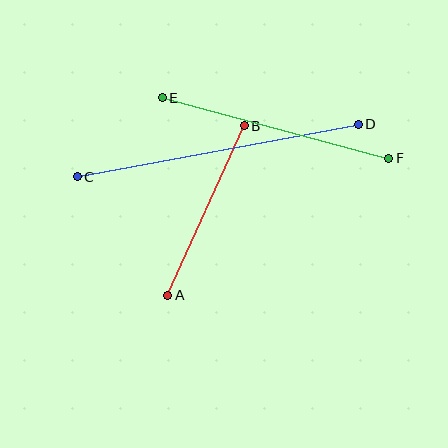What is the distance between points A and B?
The distance is approximately 186 pixels.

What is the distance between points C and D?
The distance is approximately 286 pixels.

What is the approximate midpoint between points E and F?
The midpoint is at approximately (275, 128) pixels.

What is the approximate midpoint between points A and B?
The midpoint is at approximately (206, 210) pixels.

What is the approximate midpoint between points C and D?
The midpoint is at approximately (218, 150) pixels.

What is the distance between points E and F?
The distance is approximately 235 pixels.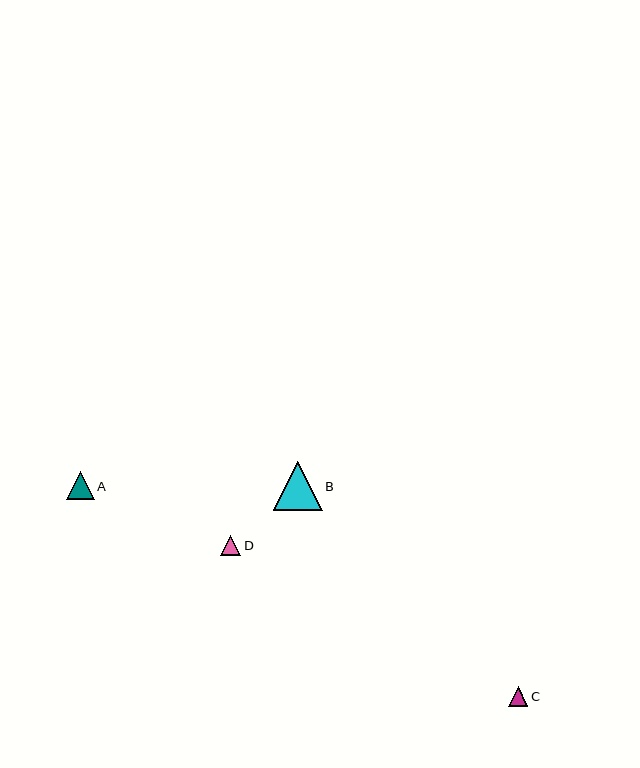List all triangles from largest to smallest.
From largest to smallest: B, A, D, C.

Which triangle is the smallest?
Triangle C is the smallest with a size of approximately 19 pixels.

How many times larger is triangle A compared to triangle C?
Triangle A is approximately 1.4 times the size of triangle C.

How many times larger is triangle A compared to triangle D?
Triangle A is approximately 1.3 times the size of triangle D.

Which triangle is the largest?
Triangle B is the largest with a size of approximately 49 pixels.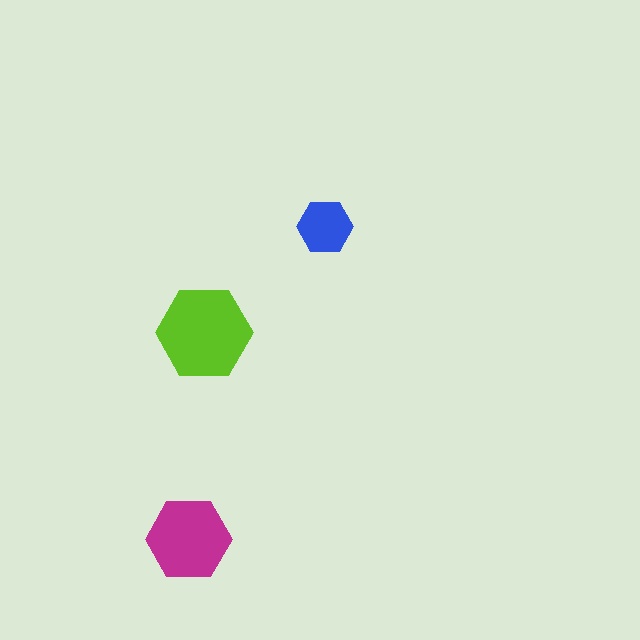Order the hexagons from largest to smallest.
the lime one, the magenta one, the blue one.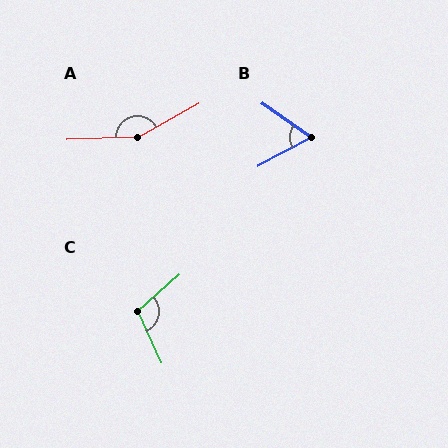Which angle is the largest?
A, at approximately 153 degrees.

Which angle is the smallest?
B, at approximately 63 degrees.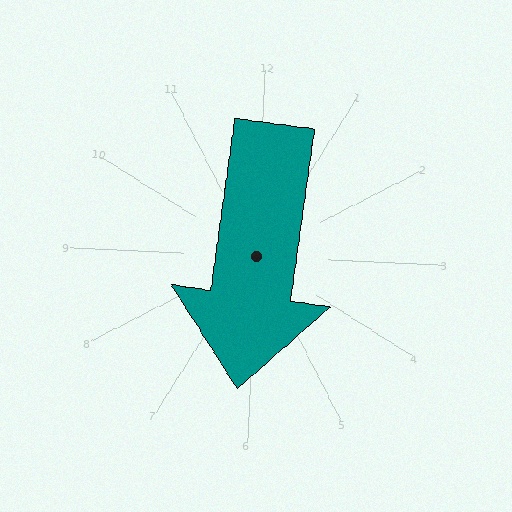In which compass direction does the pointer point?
South.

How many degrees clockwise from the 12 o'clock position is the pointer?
Approximately 185 degrees.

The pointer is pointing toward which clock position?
Roughly 6 o'clock.